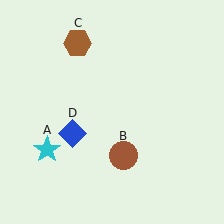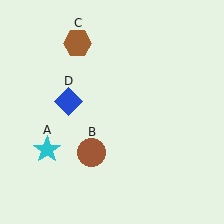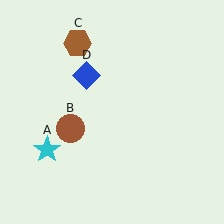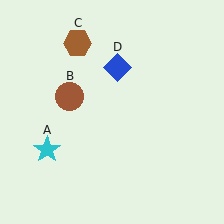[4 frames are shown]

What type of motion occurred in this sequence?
The brown circle (object B), blue diamond (object D) rotated clockwise around the center of the scene.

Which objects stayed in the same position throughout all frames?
Cyan star (object A) and brown hexagon (object C) remained stationary.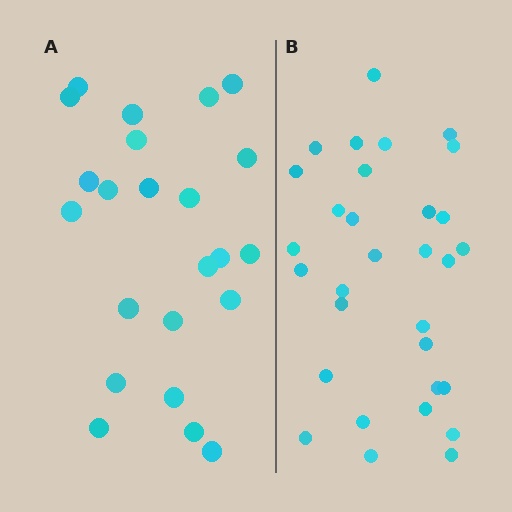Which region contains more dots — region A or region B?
Region B (the right region) has more dots.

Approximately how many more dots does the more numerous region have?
Region B has roughly 8 or so more dots than region A.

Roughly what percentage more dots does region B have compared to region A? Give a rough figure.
About 35% more.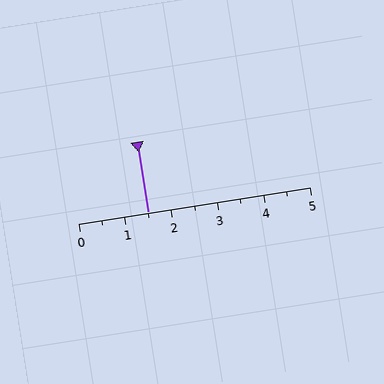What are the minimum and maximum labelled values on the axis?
The axis runs from 0 to 5.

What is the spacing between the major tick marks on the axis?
The major ticks are spaced 1 apart.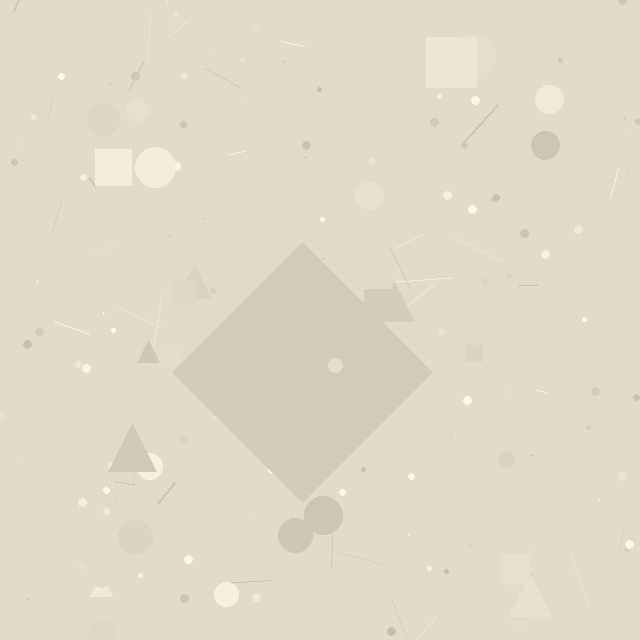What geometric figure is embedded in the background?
A diamond is embedded in the background.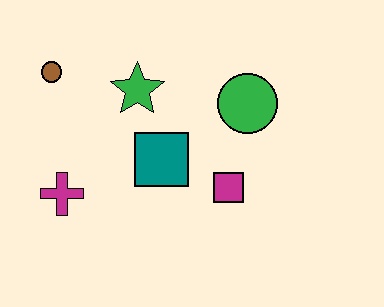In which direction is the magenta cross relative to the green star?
The magenta cross is below the green star.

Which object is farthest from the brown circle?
The magenta square is farthest from the brown circle.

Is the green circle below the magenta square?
No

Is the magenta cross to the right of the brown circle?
Yes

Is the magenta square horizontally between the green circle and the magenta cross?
Yes